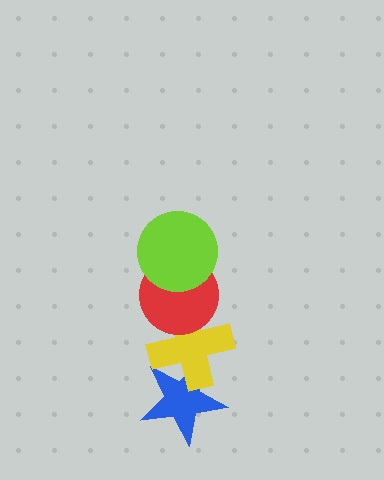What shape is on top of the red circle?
The lime circle is on top of the red circle.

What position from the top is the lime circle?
The lime circle is 1st from the top.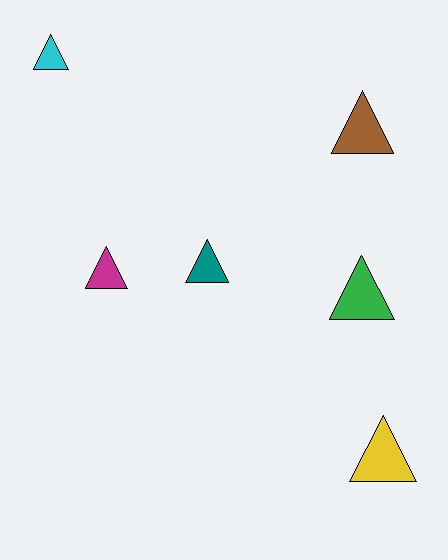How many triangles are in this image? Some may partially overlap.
There are 6 triangles.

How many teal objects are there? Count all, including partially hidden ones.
There is 1 teal object.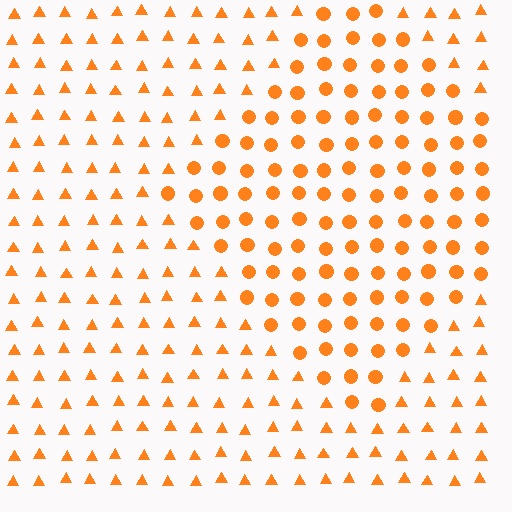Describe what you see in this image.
The image is filled with small orange elements arranged in a uniform grid. A diamond-shaped region contains circles, while the surrounding area contains triangles. The boundary is defined purely by the change in element shape.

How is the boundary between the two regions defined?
The boundary is defined by a change in element shape: circles inside vs. triangles outside. All elements share the same color and spacing.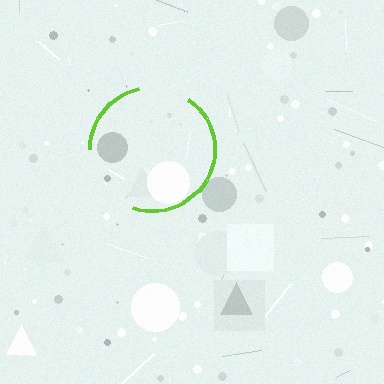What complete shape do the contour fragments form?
The contour fragments form a circle.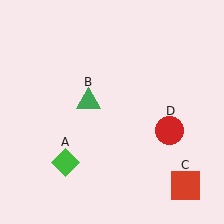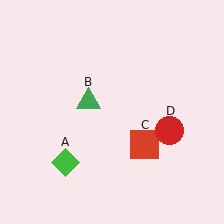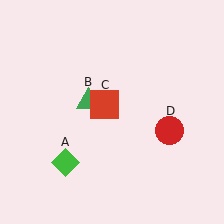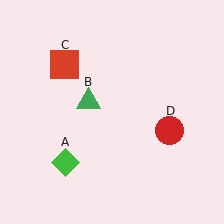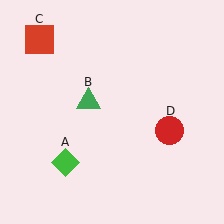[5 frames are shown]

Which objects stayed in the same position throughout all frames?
Green diamond (object A) and green triangle (object B) and red circle (object D) remained stationary.